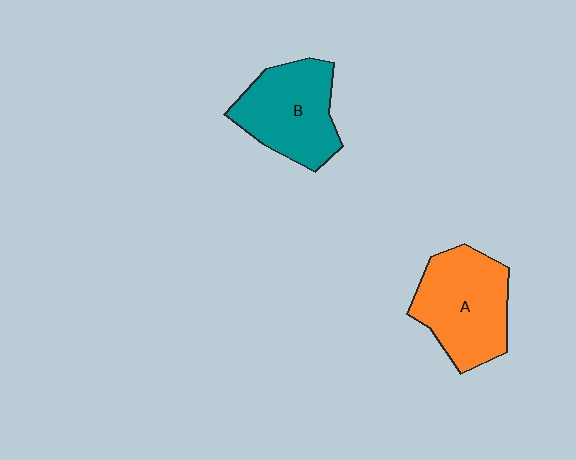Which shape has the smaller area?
Shape B (teal).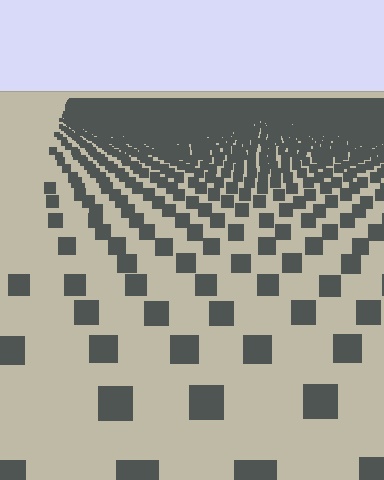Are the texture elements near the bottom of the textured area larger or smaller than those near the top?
Larger. Near the bottom, elements are closer to the viewer and appear at a bigger on-screen size.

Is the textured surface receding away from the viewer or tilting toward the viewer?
The surface is receding away from the viewer. Texture elements get smaller and denser toward the top.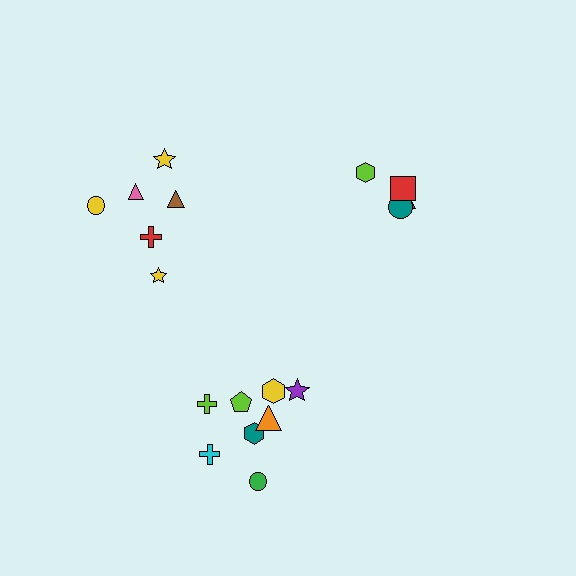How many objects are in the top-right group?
There are 4 objects.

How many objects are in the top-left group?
There are 6 objects.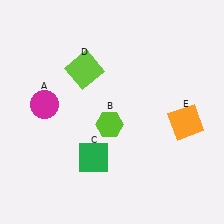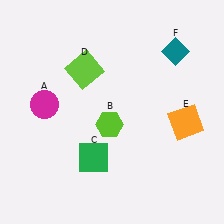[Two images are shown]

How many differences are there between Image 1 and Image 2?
There is 1 difference between the two images.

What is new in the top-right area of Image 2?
A teal diamond (F) was added in the top-right area of Image 2.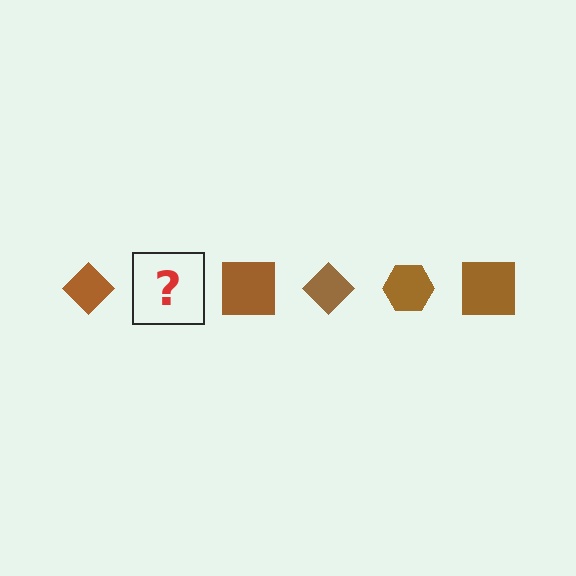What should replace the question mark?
The question mark should be replaced with a brown hexagon.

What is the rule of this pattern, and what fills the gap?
The rule is that the pattern cycles through diamond, hexagon, square shapes in brown. The gap should be filled with a brown hexagon.